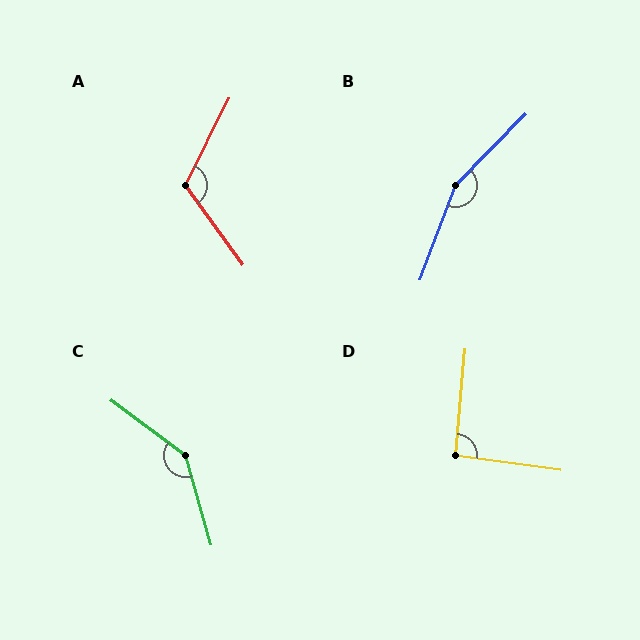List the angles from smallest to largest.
D (92°), A (118°), C (143°), B (156°).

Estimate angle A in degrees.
Approximately 118 degrees.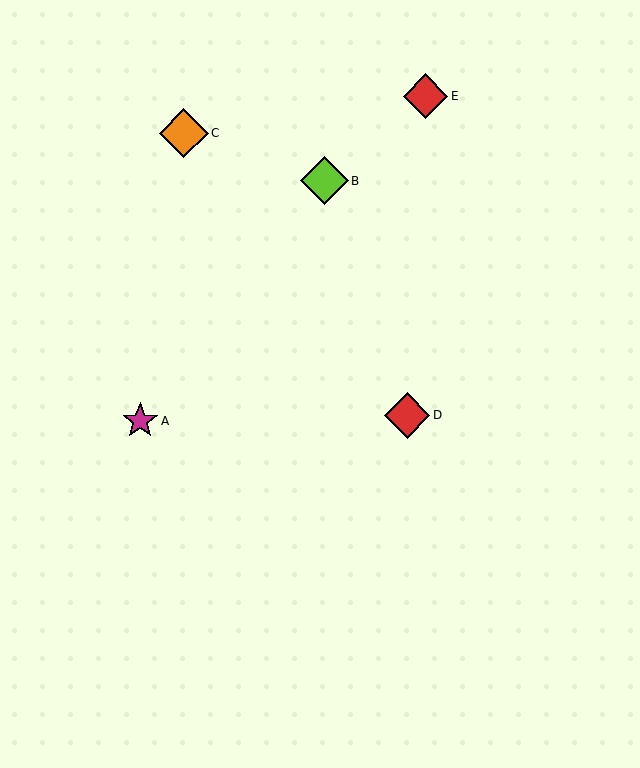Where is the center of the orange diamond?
The center of the orange diamond is at (184, 133).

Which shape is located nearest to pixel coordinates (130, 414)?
The magenta star (labeled A) at (140, 421) is nearest to that location.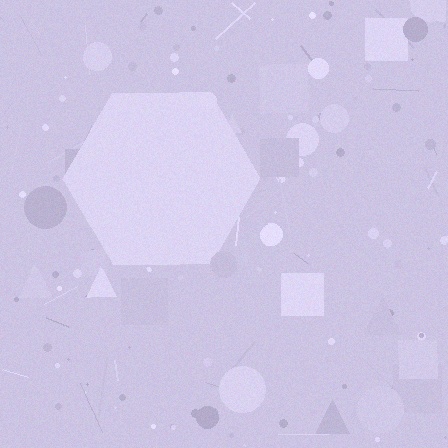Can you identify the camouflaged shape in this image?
The camouflaged shape is a hexagon.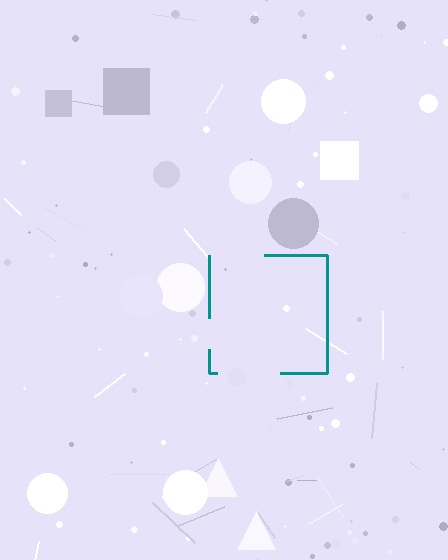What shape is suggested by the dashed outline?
The dashed outline suggests a square.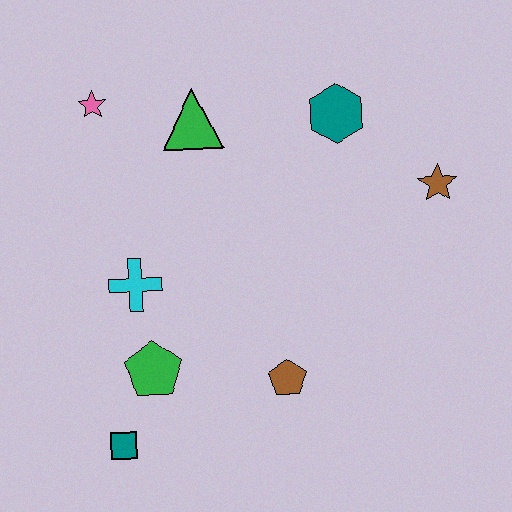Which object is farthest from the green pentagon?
The brown star is farthest from the green pentagon.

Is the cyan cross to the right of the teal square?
Yes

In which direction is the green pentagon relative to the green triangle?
The green pentagon is below the green triangle.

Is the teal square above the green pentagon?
No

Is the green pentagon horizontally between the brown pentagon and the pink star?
Yes